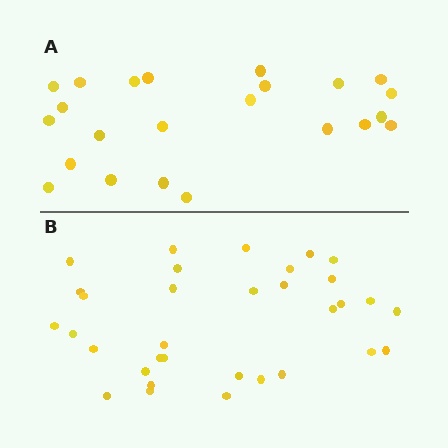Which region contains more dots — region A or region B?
Region B (the bottom region) has more dots.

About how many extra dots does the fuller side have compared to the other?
Region B has roughly 10 or so more dots than region A.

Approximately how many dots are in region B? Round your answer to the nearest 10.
About 30 dots. (The exact count is 33, which rounds to 30.)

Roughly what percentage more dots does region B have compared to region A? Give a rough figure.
About 45% more.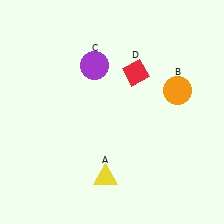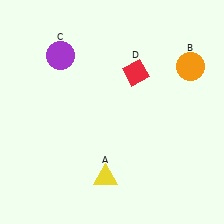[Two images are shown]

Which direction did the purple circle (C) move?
The purple circle (C) moved left.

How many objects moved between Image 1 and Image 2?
2 objects moved between the two images.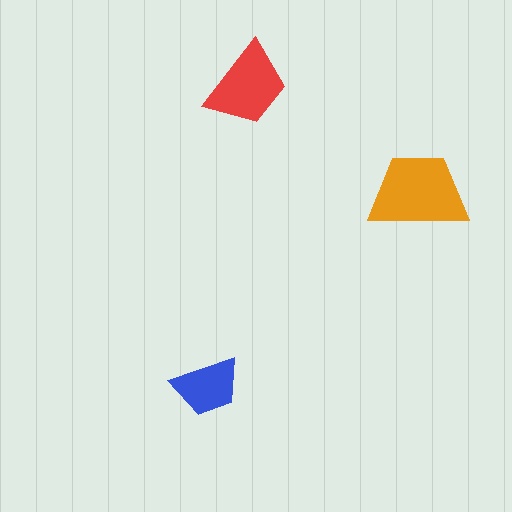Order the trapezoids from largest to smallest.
the orange one, the red one, the blue one.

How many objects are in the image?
There are 3 objects in the image.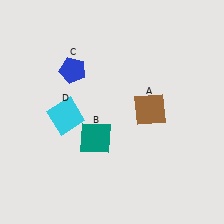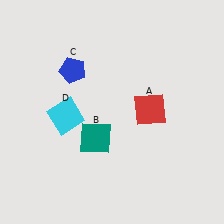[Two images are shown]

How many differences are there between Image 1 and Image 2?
There is 1 difference between the two images.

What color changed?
The square (A) changed from brown in Image 1 to red in Image 2.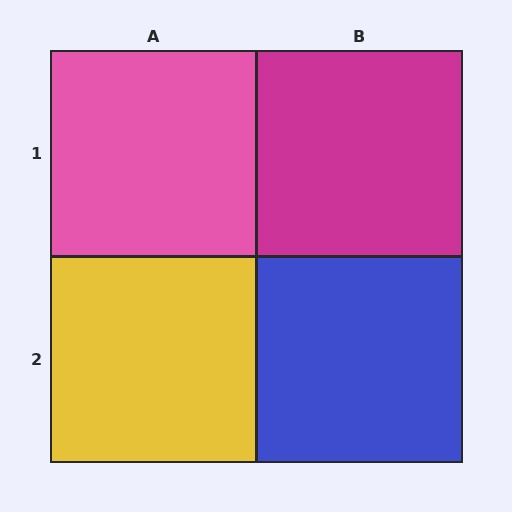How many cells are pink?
1 cell is pink.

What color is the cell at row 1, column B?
Magenta.